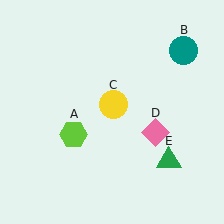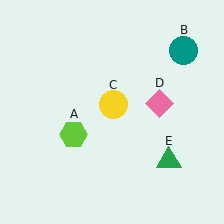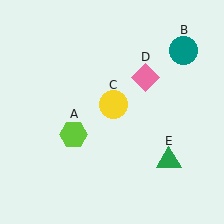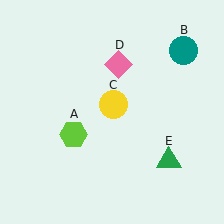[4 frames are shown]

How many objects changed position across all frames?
1 object changed position: pink diamond (object D).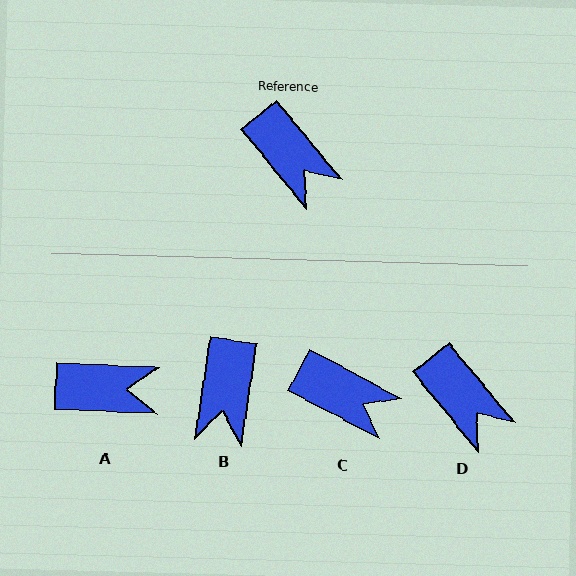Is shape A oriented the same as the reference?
No, it is off by about 48 degrees.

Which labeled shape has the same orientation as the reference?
D.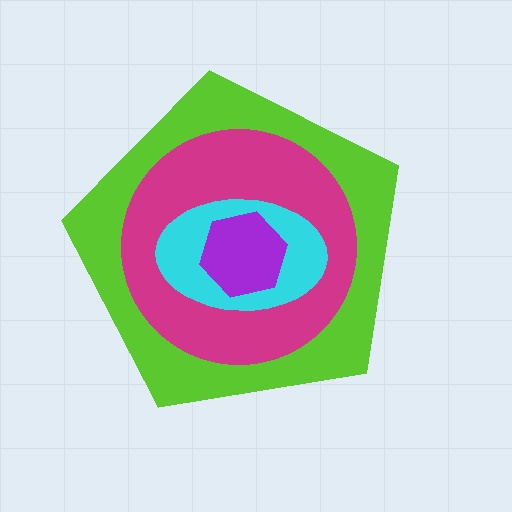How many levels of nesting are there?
4.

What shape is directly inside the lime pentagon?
The magenta circle.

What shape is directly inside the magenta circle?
The cyan ellipse.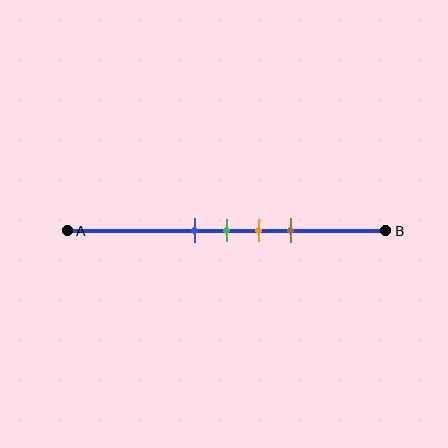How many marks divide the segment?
There are 4 marks dividing the segment.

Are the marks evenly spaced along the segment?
Yes, the marks are approximately evenly spaced.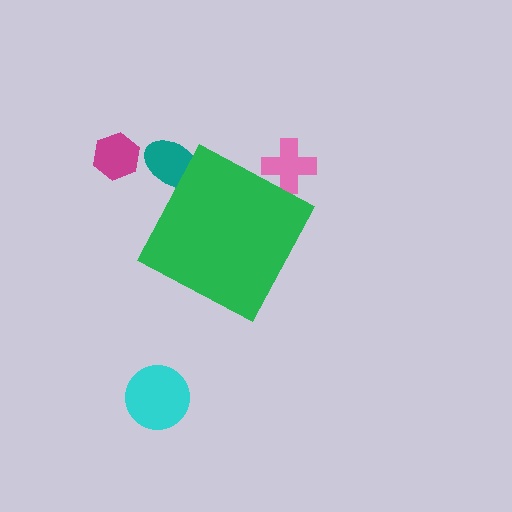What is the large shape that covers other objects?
A green diamond.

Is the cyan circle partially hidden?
No, the cyan circle is fully visible.